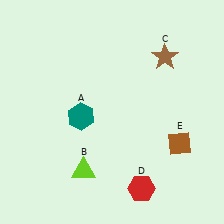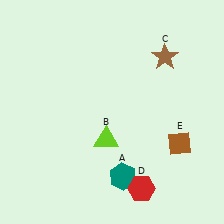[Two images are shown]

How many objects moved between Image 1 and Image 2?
2 objects moved between the two images.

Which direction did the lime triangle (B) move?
The lime triangle (B) moved up.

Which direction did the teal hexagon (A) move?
The teal hexagon (A) moved down.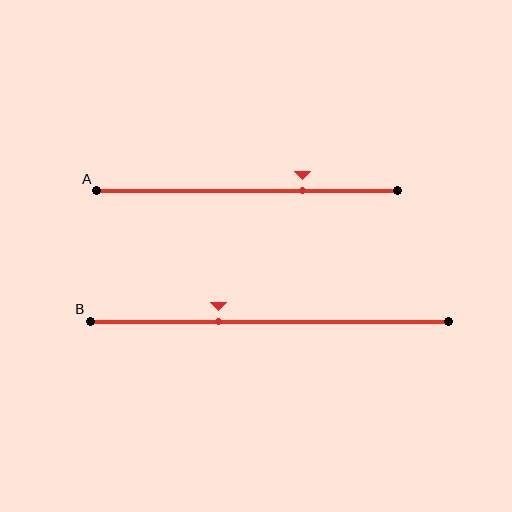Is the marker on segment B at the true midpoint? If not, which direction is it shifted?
No, the marker on segment B is shifted to the left by about 14% of the segment length.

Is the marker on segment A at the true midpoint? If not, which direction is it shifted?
No, the marker on segment A is shifted to the right by about 18% of the segment length.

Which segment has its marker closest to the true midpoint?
Segment B has its marker closest to the true midpoint.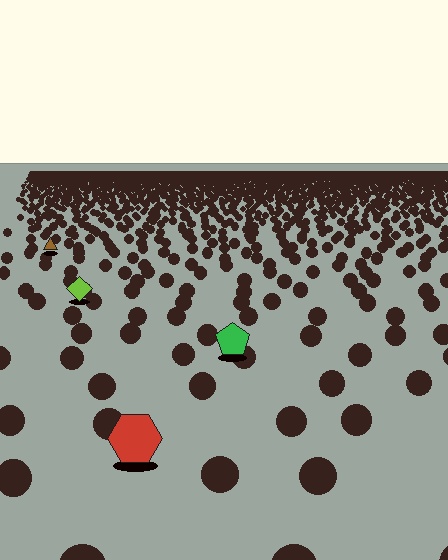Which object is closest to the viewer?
The red hexagon is closest. The texture marks near it are larger and more spread out.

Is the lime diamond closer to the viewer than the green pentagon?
No. The green pentagon is closer — you can tell from the texture gradient: the ground texture is coarser near it.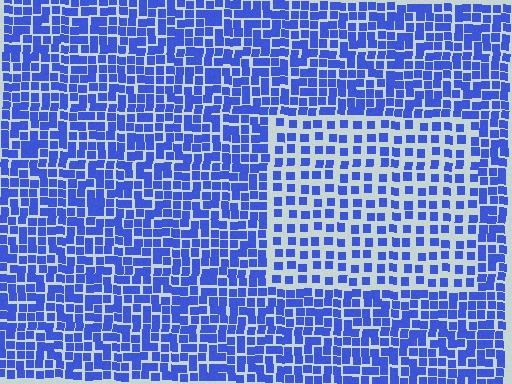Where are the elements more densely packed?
The elements are more densely packed outside the rectangle boundary.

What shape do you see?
I see a rectangle.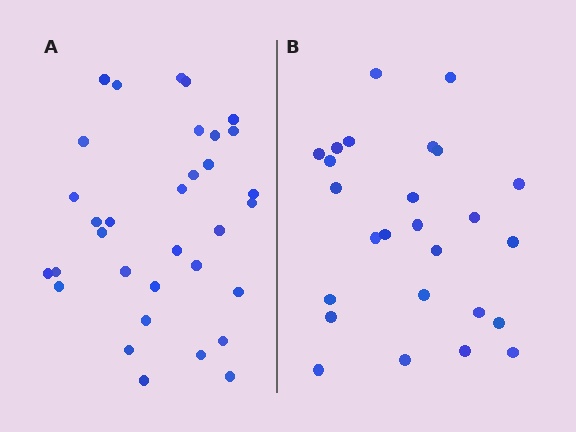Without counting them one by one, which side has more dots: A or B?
Region A (the left region) has more dots.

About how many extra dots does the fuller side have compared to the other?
Region A has roughly 8 or so more dots than region B.